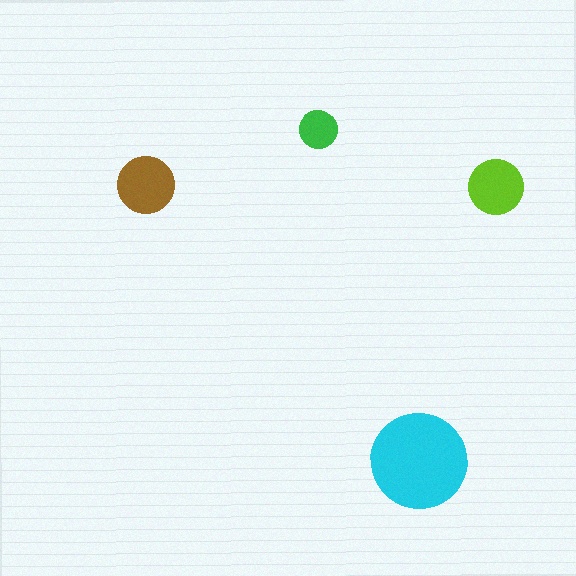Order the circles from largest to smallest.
the cyan one, the brown one, the lime one, the green one.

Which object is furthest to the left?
The brown circle is leftmost.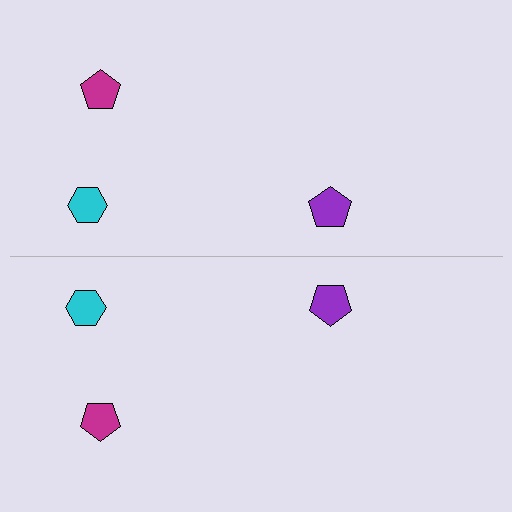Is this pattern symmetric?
Yes, this pattern has bilateral (reflection) symmetry.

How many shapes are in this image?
There are 6 shapes in this image.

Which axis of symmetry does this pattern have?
The pattern has a horizontal axis of symmetry running through the center of the image.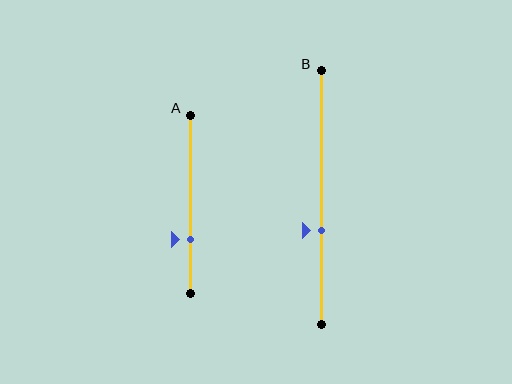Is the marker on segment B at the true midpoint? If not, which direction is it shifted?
No, the marker on segment B is shifted downward by about 13% of the segment length.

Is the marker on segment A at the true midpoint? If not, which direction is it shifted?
No, the marker on segment A is shifted downward by about 20% of the segment length.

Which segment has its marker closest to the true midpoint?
Segment B has its marker closest to the true midpoint.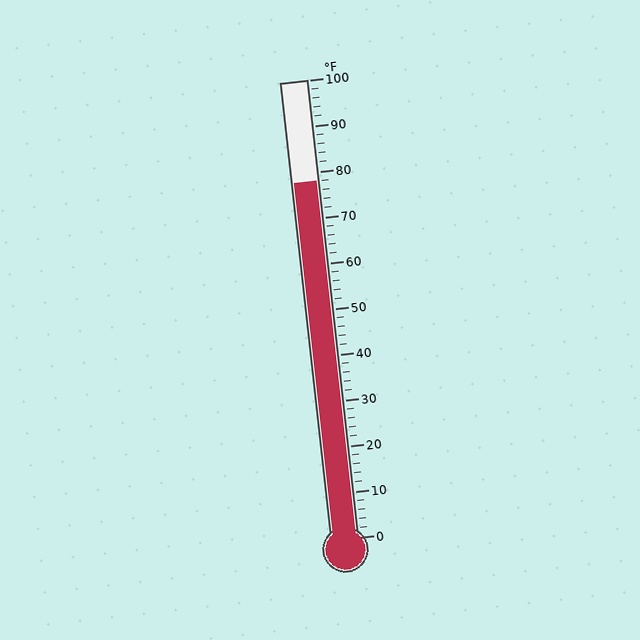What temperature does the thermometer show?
The thermometer shows approximately 78°F.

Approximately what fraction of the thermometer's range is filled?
The thermometer is filled to approximately 80% of its range.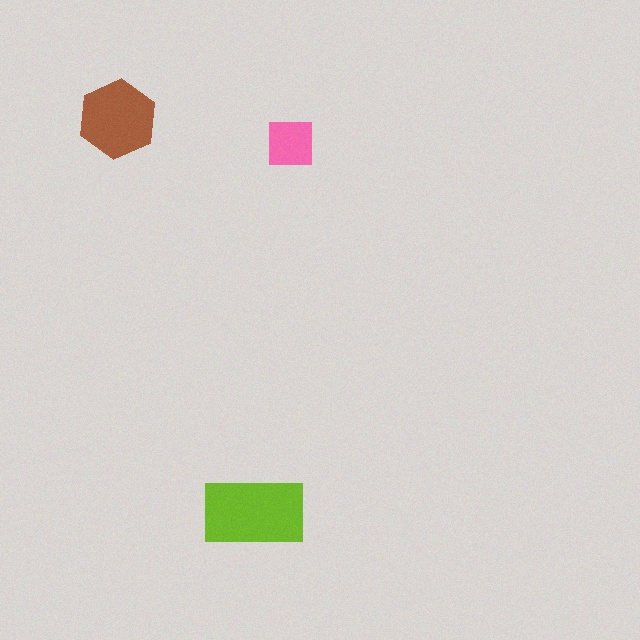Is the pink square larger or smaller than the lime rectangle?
Smaller.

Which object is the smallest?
The pink square.